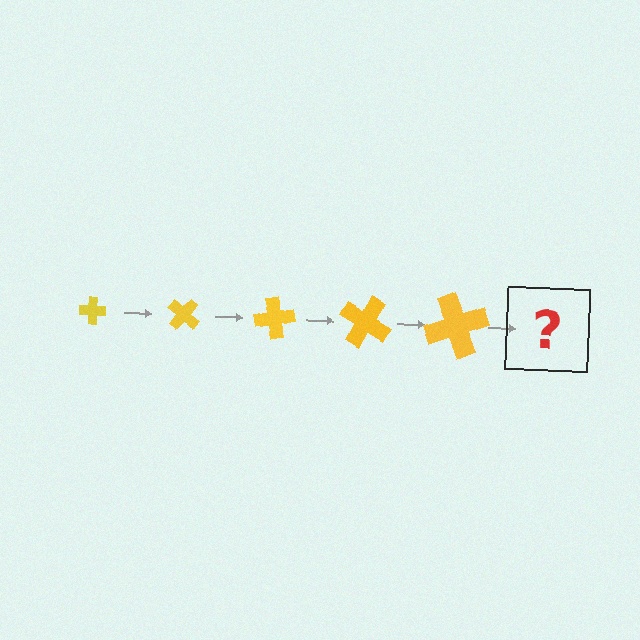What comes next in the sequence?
The next element should be a cross, larger than the previous one and rotated 200 degrees from the start.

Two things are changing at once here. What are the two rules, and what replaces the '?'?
The two rules are that the cross grows larger each step and it rotates 40 degrees each step. The '?' should be a cross, larger than the previous one and rotated 200 degrees from the start.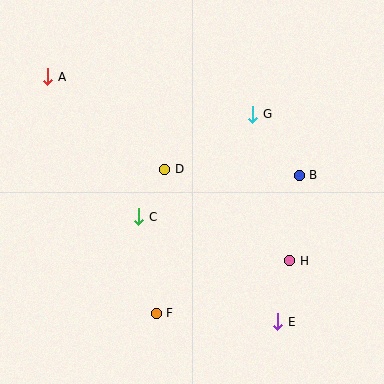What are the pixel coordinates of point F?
Point F is at (156, 313).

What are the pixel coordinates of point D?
Point D is at (165, 169).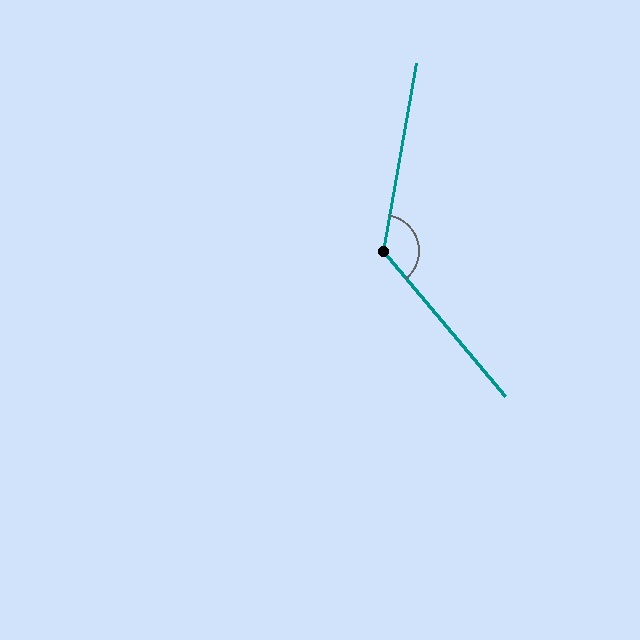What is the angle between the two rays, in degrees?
Approximately 130 degrees.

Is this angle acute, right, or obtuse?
It is obtuse.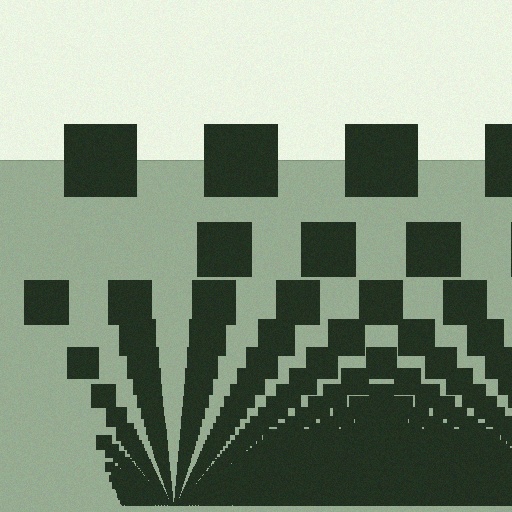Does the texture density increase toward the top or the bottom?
Density increases toward the bottom.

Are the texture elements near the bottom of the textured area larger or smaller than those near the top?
Smaller. The gradient is inverted — elements near the bottom are smaller and denser.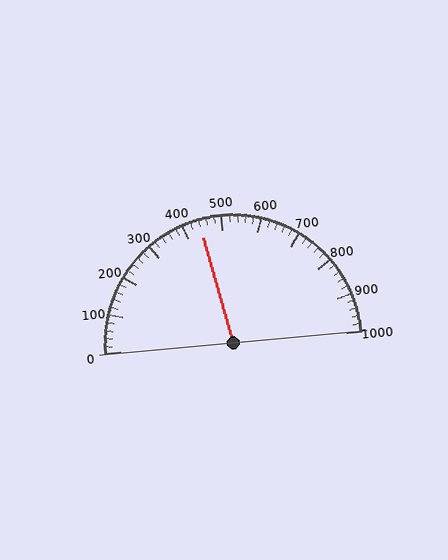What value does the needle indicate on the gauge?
The needle indicates approximately 440.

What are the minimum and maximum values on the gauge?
The gauge ranges from 0 to 1000.